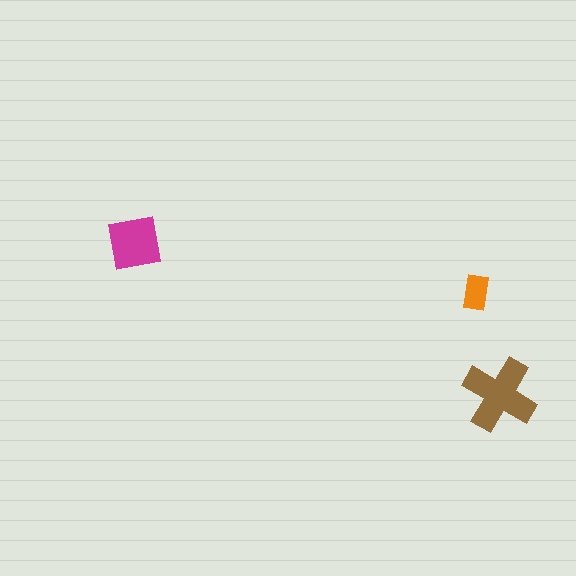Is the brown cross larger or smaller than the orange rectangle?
Larger.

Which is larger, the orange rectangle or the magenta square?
The magenta square.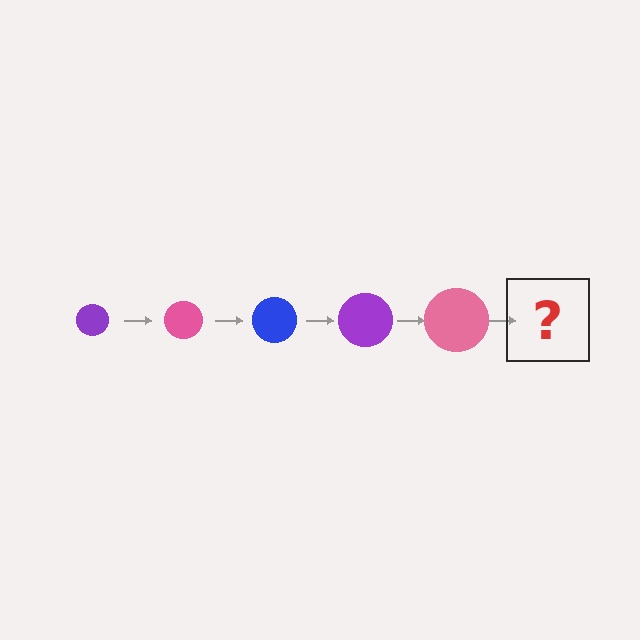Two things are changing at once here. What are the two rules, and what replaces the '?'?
The two rules are that the circle grows larger each step and the color cycles through purple, pink, and blue. The '?' should be a blue circle, larger than the previous one.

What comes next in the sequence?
The next element should be a blue circle, larger than the previous one.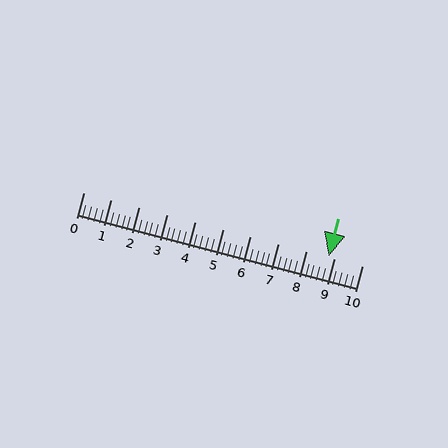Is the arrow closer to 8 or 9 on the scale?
The arrow is closer to 9.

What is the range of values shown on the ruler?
The ruler shows values from 0 to 10.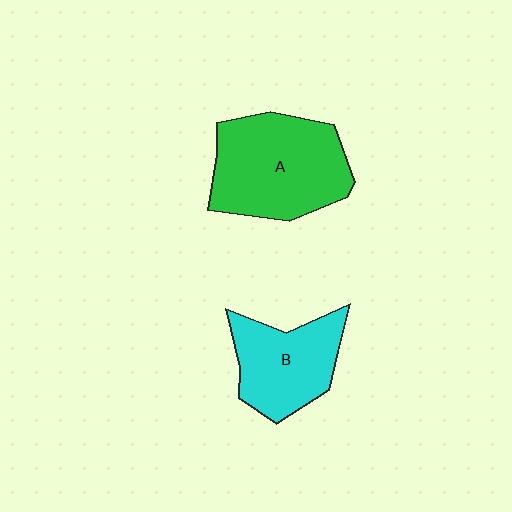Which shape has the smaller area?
Shape B (cyan).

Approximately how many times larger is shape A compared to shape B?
Approximately 1.4 times.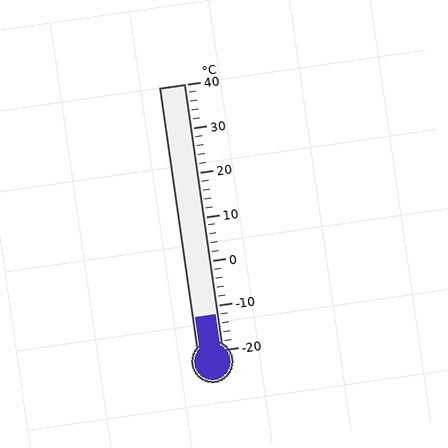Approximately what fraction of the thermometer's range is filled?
The thermometer is filled to approximately 15% of its range.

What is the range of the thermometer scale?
The thermometer scale ranges from -20°C to 40°C.